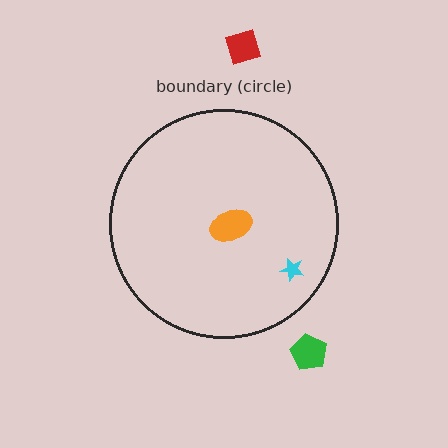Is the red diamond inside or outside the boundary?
Outside.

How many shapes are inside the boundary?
2 inside, 2 outside.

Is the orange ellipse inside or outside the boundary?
Inside.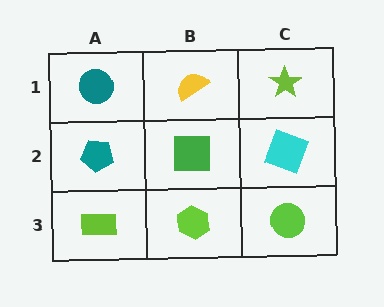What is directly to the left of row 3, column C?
A lime hexagon.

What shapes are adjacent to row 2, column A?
A teal circle (row 1, column A), a lime rectangle (row 3, column A), a green square (row 2, column B).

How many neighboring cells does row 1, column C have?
2.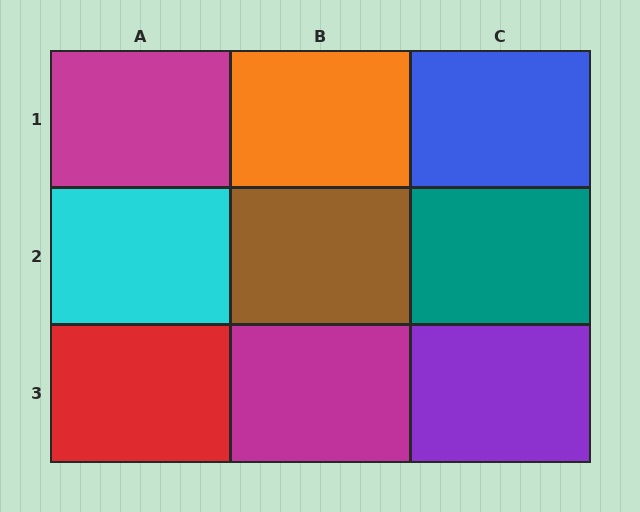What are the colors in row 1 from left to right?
Magenta, orange, blue.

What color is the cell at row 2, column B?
Brown.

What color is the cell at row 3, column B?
Magenta.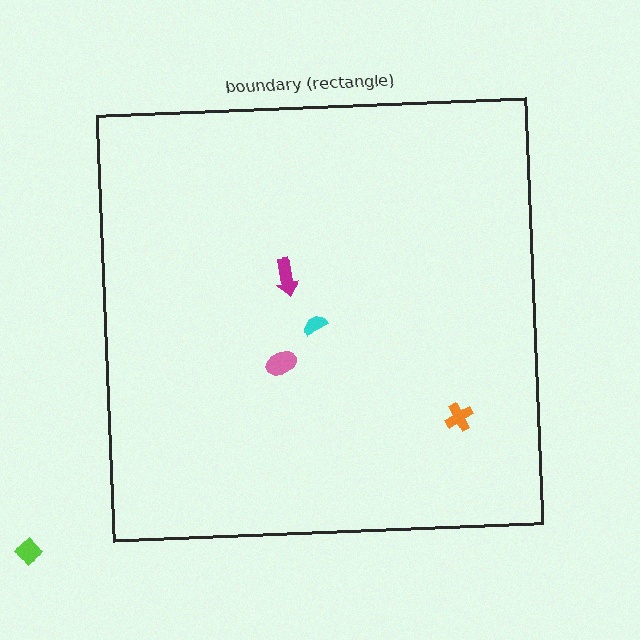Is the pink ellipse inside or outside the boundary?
Inside.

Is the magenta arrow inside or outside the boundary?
Inside.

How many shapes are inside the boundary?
4 inside, 1 outside.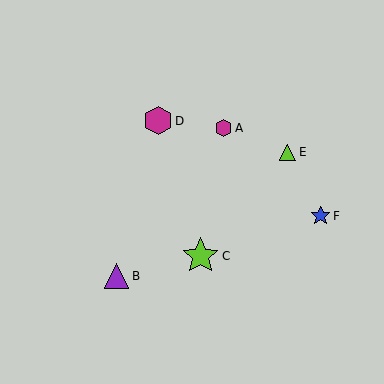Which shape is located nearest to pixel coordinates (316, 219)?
The blue star (labeled F) at (321, 216) is nearest to that location.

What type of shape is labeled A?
Shape A is a magenta hexagon.